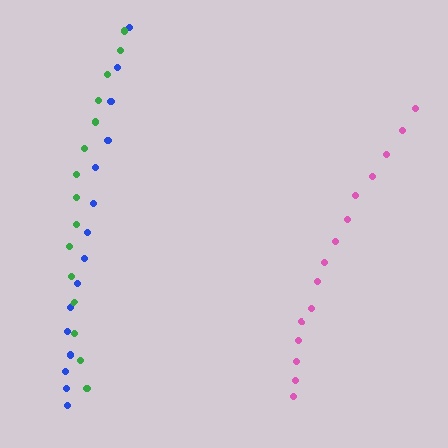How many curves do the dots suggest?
There are 3 distinct paths.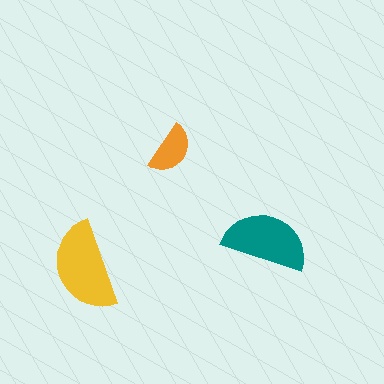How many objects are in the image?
There are 3 objects in the image.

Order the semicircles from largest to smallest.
the yellow one, the teal one, the orange one.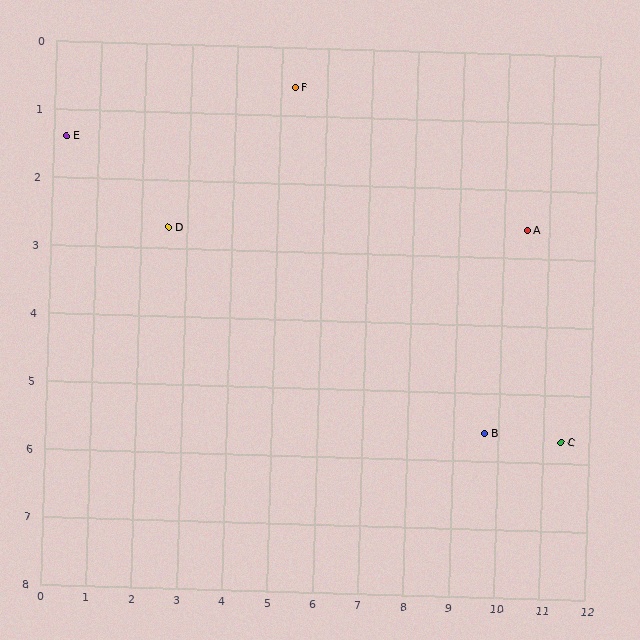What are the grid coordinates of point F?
Point F is at approximately (5.3, 0.6).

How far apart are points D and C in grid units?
Points D and C are about 9.3 grid units apart.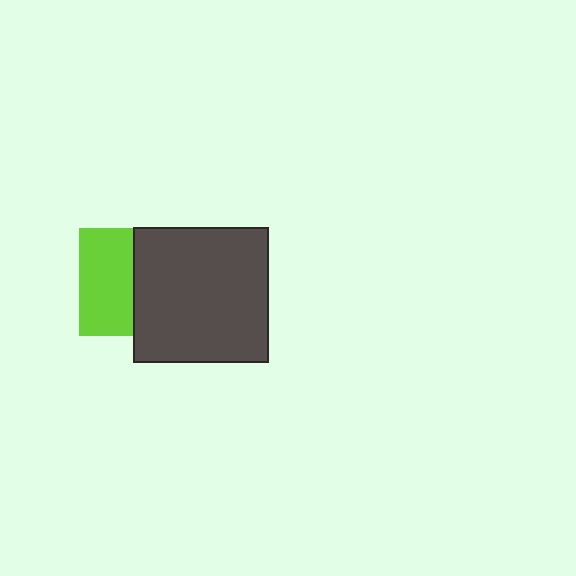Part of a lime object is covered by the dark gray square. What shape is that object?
It is a square.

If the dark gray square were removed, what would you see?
You would see the complete lime square.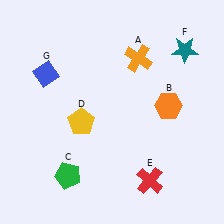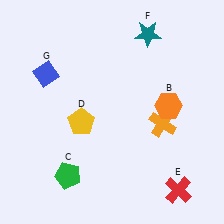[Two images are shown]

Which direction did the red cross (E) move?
The red cross (E) moved right.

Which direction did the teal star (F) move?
The teal star (F) moved left.